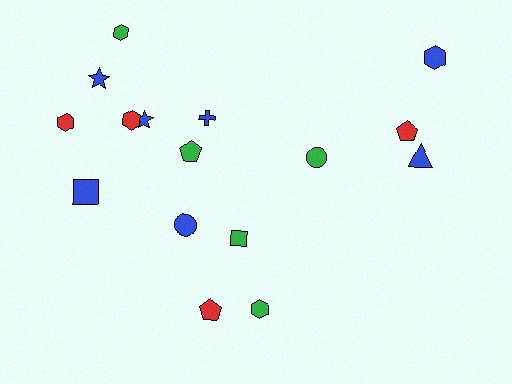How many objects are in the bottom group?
There are 4 objects.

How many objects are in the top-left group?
There are 8 objects.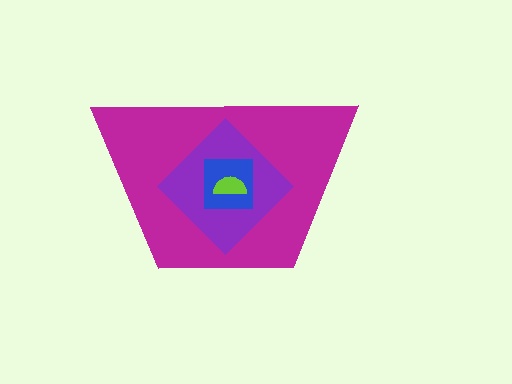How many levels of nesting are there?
4.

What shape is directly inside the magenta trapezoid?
The purple diamond.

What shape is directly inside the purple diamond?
The blue square.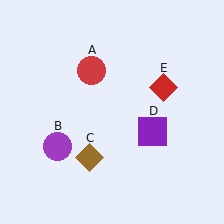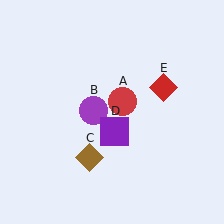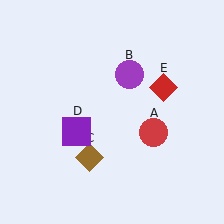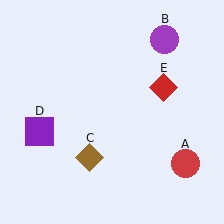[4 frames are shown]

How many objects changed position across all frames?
3 objects changed position: red circle (object A), purple circle (object B), purple square (object D).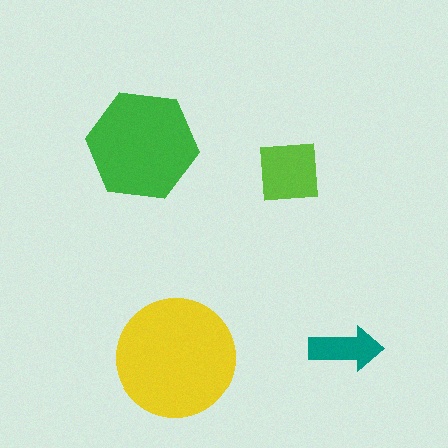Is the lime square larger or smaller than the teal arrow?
Larger.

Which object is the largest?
The yellow circle.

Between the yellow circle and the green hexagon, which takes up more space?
The yellow circle.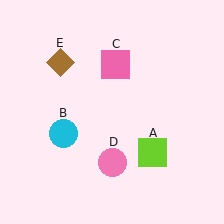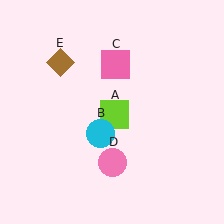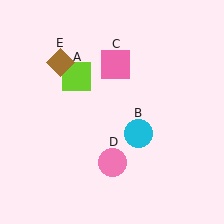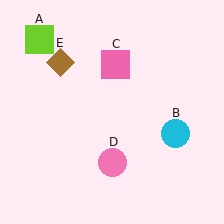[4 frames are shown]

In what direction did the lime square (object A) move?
The lime square (object A) moved up and to the left.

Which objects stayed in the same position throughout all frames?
Pink square (object C) and pink circle (object D) and brown diamond (object E) remained stationary.